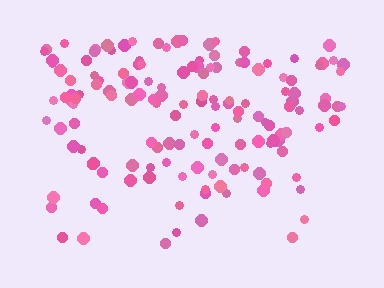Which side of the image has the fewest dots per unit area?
The bottom.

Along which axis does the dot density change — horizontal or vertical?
Vertical.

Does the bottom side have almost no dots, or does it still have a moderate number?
Still a moderate number, just noticeably fewer than the top.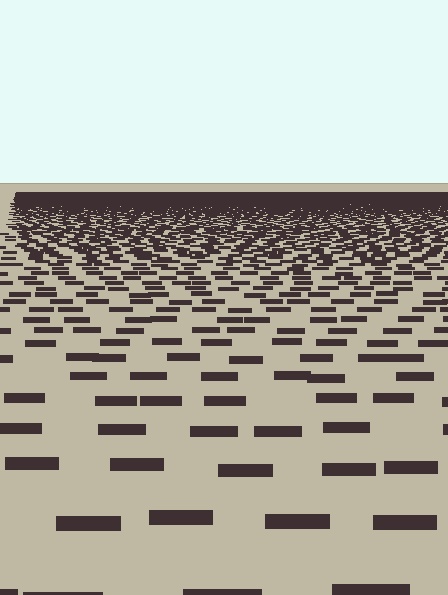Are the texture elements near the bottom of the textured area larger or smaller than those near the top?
Larger. Near the bottom, elements are closer to the viewer and appear at a bigger on-screen size.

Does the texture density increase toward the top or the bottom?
Density increases toward the top.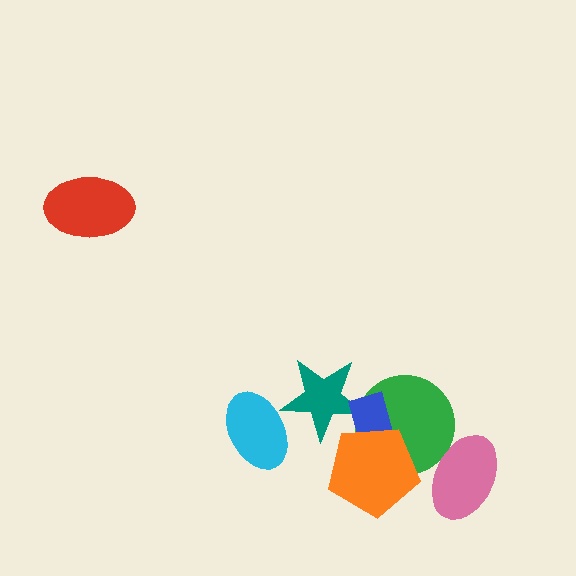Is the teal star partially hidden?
Yes, it is partially covered by another shape.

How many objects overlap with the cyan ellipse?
1 object overlaps with the cyan ellipse.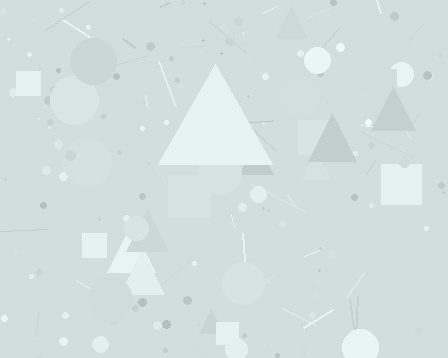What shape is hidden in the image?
A triangle is hidden in the image.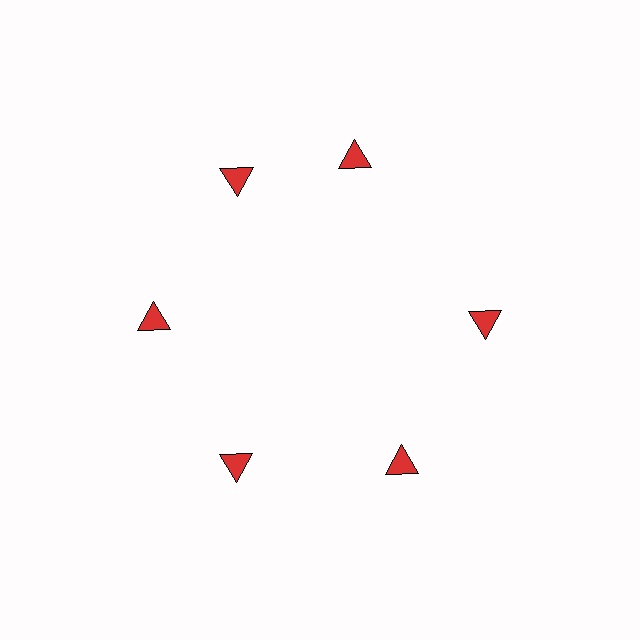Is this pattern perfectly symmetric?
No. The 6 red triangles are arranged in a ring, but one element near the 1 o'clock position is rotated out of alignment along the ring, breaking the 6-fold rotational symmetry.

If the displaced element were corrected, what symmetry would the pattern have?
It would have 6-fold rotational symmetry — the pattern would map onto itself every 60 degrees.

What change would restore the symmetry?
The symmetry would be restored by rotating it back into even spacing with its neighbors so that all 6 triangles sit at equal angles and equal distance from the center.